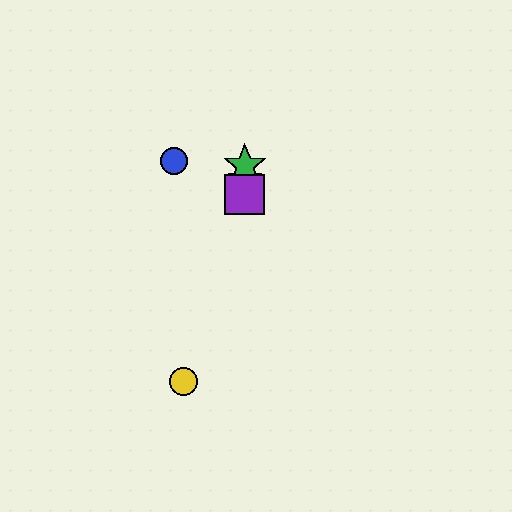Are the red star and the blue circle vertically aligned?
No, the red star is at x≈245 and the blue circle is at x≈174.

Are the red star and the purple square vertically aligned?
Yes, both are at x≈245.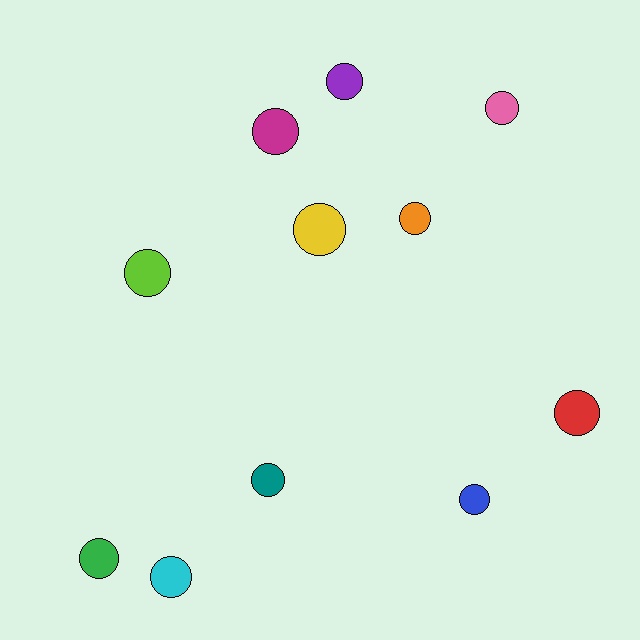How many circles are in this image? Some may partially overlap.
There are 11 circles.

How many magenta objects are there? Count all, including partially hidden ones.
There is 1 magenta object.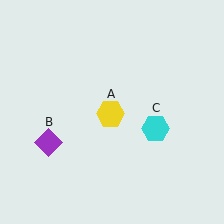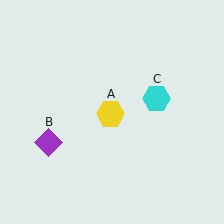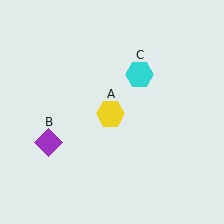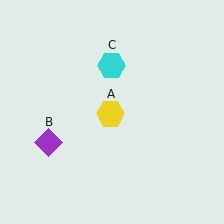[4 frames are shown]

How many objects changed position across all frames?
1 object changed position: cyan hexagon (object C).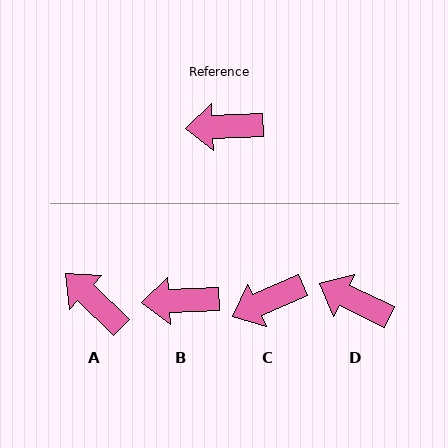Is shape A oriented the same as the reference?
No, it is off by about 47 degrees.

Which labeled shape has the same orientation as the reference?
B.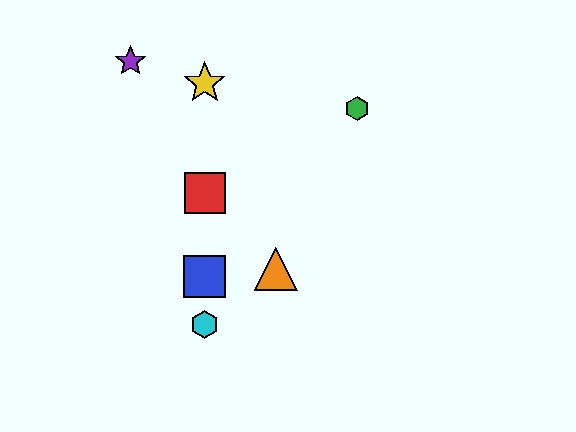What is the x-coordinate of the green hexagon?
The green hexagon is at x≈357.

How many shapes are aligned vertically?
4 shapes (the red square, the blue square, the yellow star, the cyan hexagon) are aligned vertically.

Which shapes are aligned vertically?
The red square, the blue square, the yellow star, the cyan hexagon are aligned vertically.